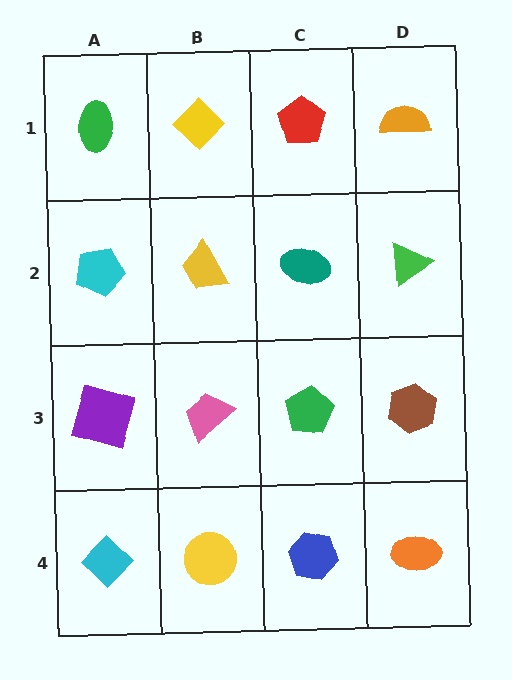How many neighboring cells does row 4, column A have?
2.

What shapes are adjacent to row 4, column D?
A brown hexagon (row 3, column D), a blue hexagon (row 4, column C).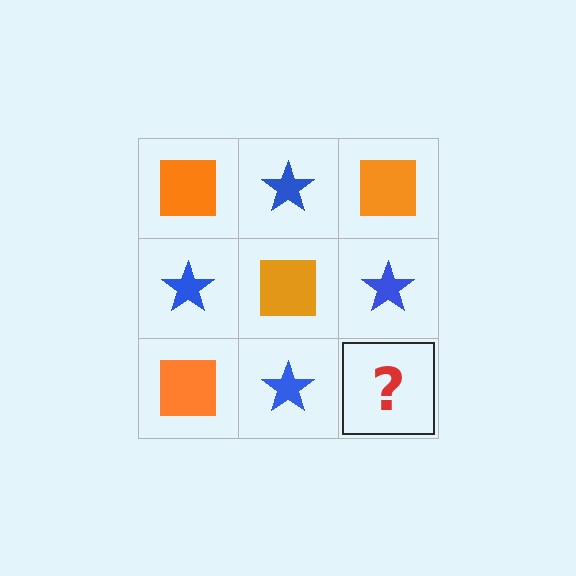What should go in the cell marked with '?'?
The missing cell should contain an orange square.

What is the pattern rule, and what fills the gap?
The rule is that it alternates orange square and blue star in a checkerboard pattern. The gap should be filled with an orange square.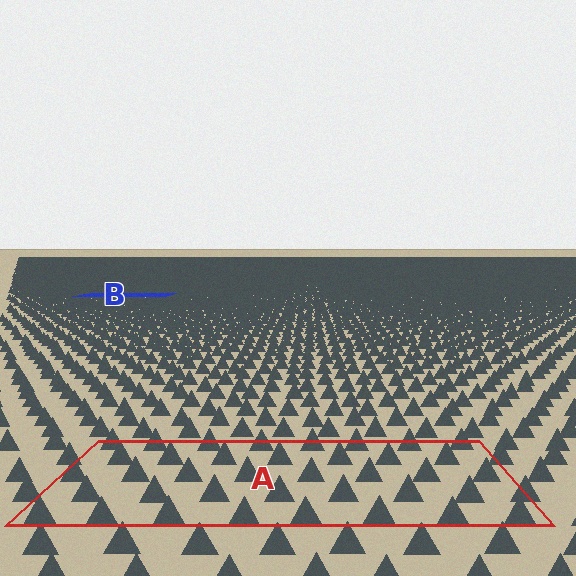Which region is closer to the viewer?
Region A is closer. The texture elements there are larger and more spread out.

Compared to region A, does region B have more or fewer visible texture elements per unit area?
Region B has more texture elements per unit area — they are packed more densely because it is farther away.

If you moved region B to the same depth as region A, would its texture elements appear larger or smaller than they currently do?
They would appear larger. At a closer depth, the same texture elements are projected at a bigger on-screen size.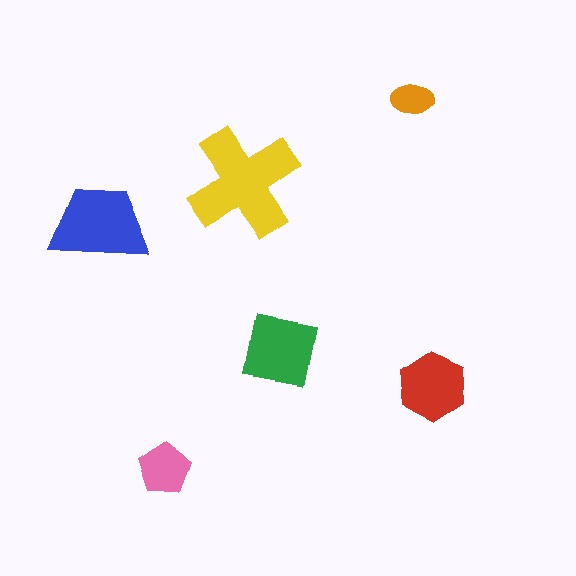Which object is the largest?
The yellow cross.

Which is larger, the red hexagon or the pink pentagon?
The red hexagon.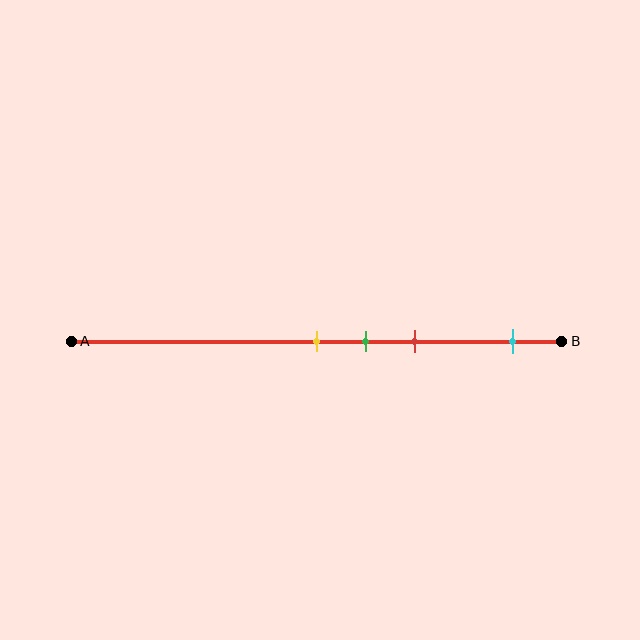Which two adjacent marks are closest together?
The yellow and green marks are the closest adjacent pair.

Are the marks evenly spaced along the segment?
No, the marks are not evenly spaced.